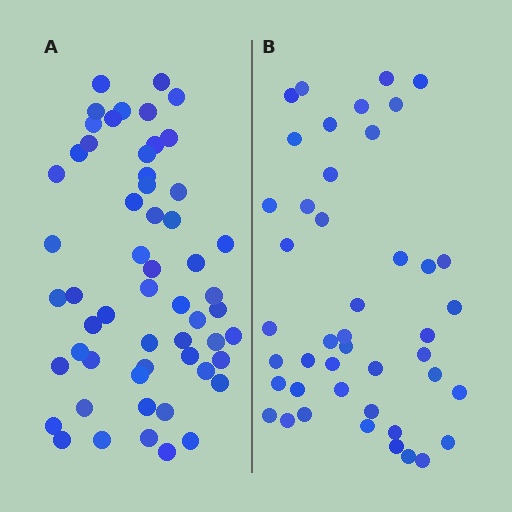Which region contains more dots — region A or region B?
Region A (the left region) has more dots.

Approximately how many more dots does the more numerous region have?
Region A has roughly 12 or so more dots than region B.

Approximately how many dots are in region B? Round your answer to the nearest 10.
About 40 dots. (The exact count is 44, which rounds to 40.)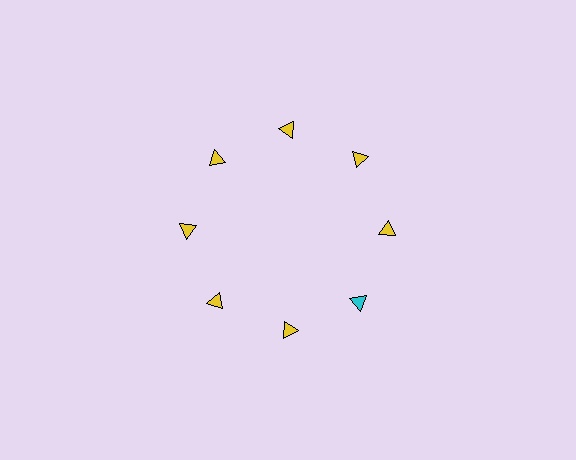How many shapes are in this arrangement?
There are 8 shapes arranged in a ring pattern.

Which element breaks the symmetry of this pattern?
The cyan triangle at roughly the 4 o'clock position breaks the symmetry. All other shapes are yellow triangles.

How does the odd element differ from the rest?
It has a different color: cyan instead of yellow.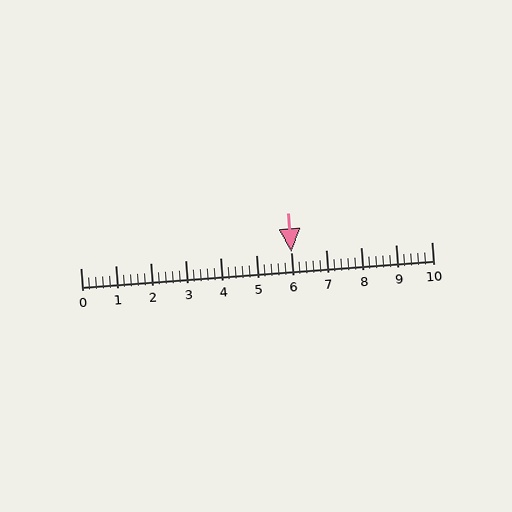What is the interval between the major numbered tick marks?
The major tick marks are spaced 1 units apart.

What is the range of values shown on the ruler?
The ruler shows values from 0 to 10.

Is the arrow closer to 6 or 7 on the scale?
The arrow is closer to 6.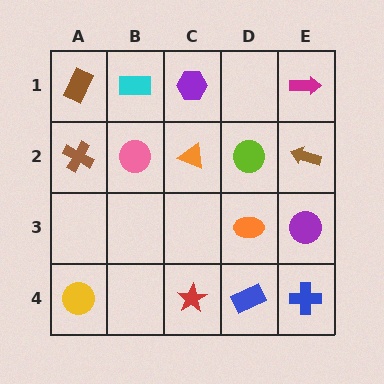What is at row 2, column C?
An orange triangle.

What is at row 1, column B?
A cyan rectangle.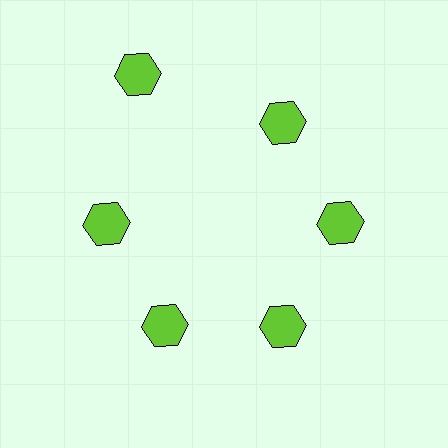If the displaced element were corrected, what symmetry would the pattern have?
It would have 6-fold rotational symmetry — the pattern would map onto itself every 60 degrees.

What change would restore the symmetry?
The symmetry would be restored by moving it inward, back onto the ring so that all 6 hexagons sit at equal angles and equal distance from the center.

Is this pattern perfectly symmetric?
No. The 6 lime hexagons are arranged in a ring, but one element near the 11 o'clock position is pushed outward from the center, breaking the 6-fold rotational symmetry.